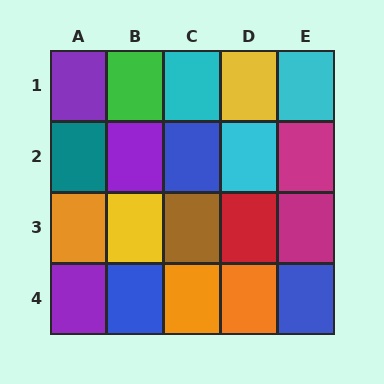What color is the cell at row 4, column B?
Blue.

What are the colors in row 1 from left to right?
Purple, green, cyan, yellow, cyan.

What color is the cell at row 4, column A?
Purple.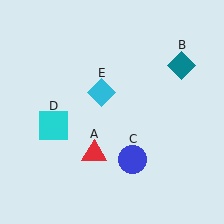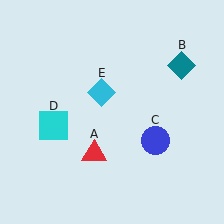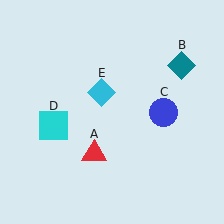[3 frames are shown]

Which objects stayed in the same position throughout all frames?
Red triangle (object A) and teal diamond (object B) and cyan square (object D) and cyan diamond (object E) remained stationary.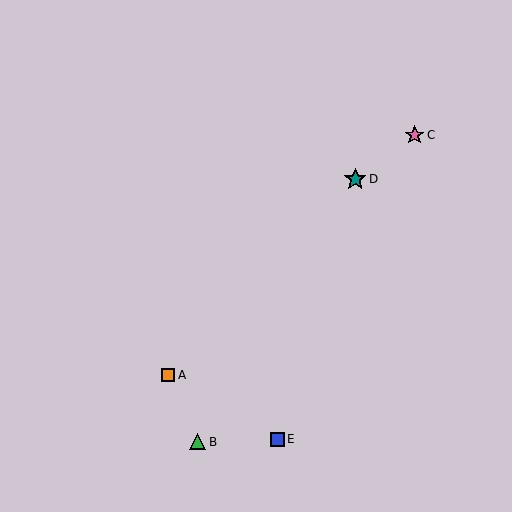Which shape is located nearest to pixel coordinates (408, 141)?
The pink star (labeled C) at (415, 135) is nearest to that location.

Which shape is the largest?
The teal star (labeled D) is the largest.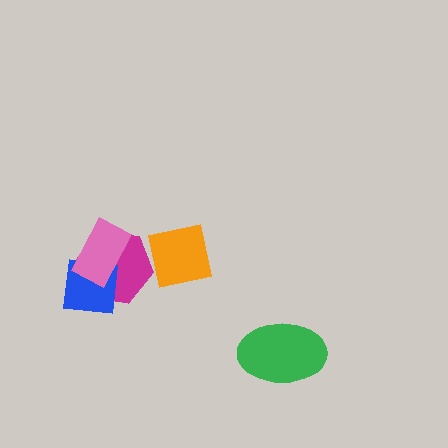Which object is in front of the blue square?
The pink rectangle is in front of the blue square.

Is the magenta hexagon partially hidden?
Yes, it is partially covered by another shape.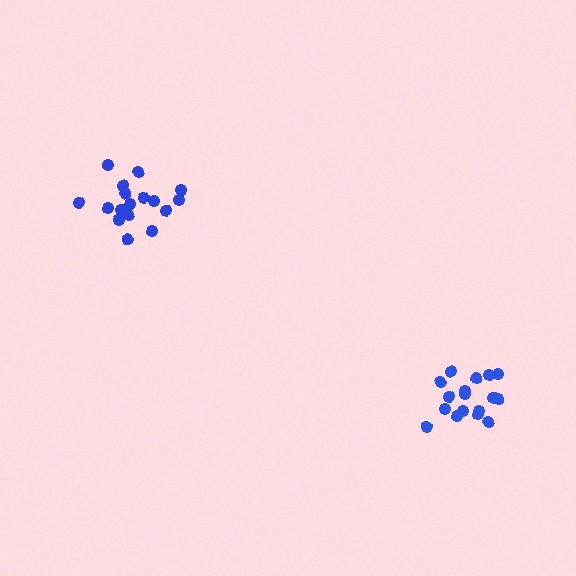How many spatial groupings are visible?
There are 2 spatial groupings.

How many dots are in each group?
Group 1: 17 dots, Group 2: 19 dots (36 total).